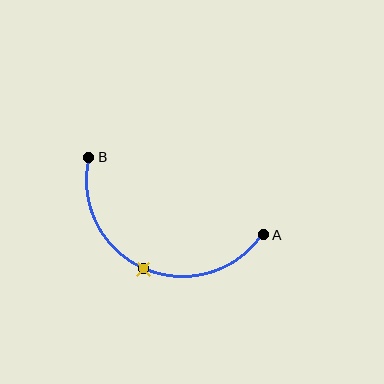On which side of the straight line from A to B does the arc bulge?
The arc bulges below the straight line connecting A and B.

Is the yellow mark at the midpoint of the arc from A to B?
Yes. The yellow mark lies on the arc at equal arc-length from both A and B — it is the arc midpoint.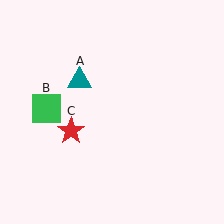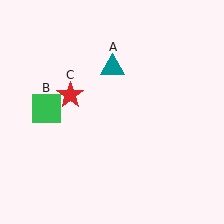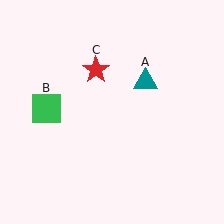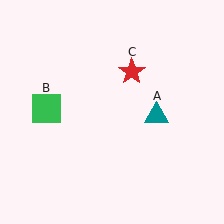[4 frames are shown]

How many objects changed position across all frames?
2 objects changed position: teal triangle (object A), red star (object C).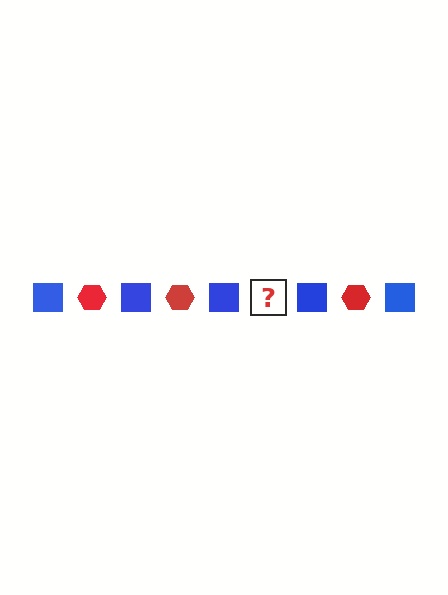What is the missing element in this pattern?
The missing element is a red hexagon.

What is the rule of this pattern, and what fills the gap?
The rule is that the pattern alternates between blue square and red hexagon. The gap should be filled with a red hexagon.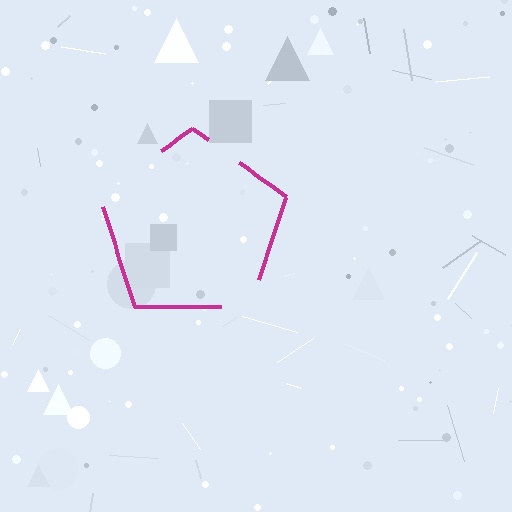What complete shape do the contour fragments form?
The contour fragments form a pentagon.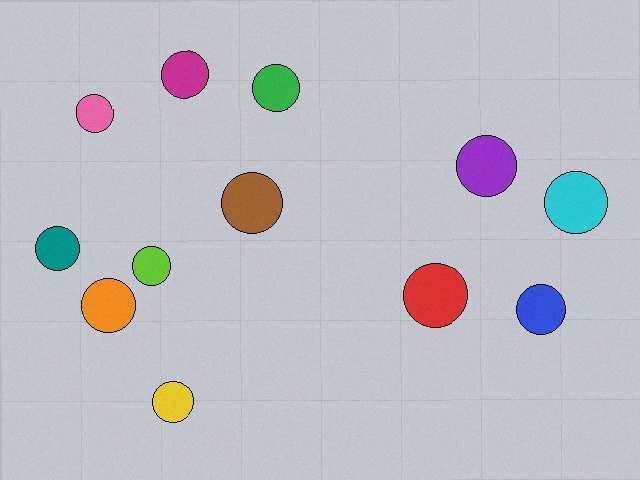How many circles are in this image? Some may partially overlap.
There are 12 circles.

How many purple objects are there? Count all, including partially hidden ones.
There is 1 purple object.